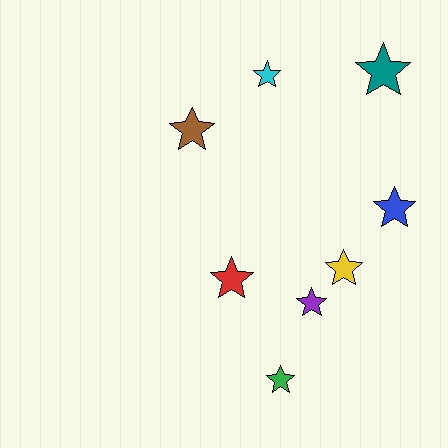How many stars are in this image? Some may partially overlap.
There are 8 stars.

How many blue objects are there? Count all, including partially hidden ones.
There is 1 blue object.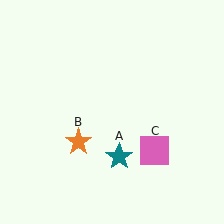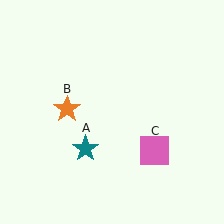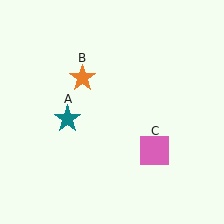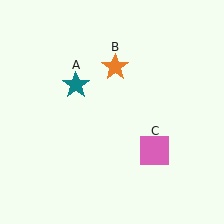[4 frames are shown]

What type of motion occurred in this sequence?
The teal star (object A), orange star (object B) rotated clockwise around the center of the scene.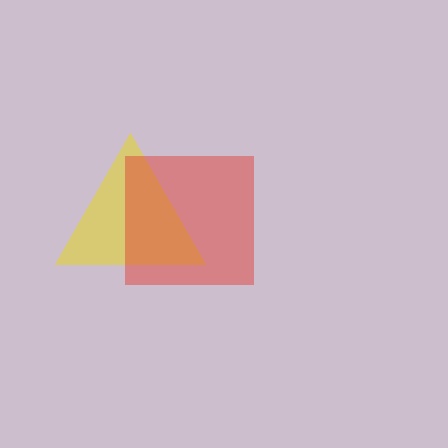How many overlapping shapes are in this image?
There are 2 overlapping shapes in the image.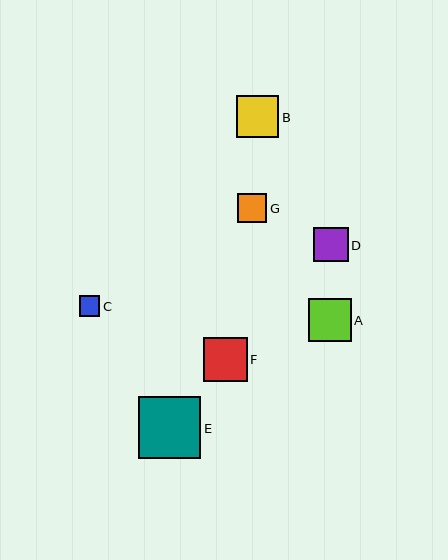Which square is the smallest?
Square C is the smallest with a size of approximately 21 pixels.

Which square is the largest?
Square E is the largest with a size of approximately 62 pixels.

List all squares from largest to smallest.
From largest to smallest: E, F, A, B, D, G, C.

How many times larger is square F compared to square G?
Square F is approximately 1.5 times the size of square G.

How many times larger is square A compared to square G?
Square A is approximately 1.5 times the size of square G.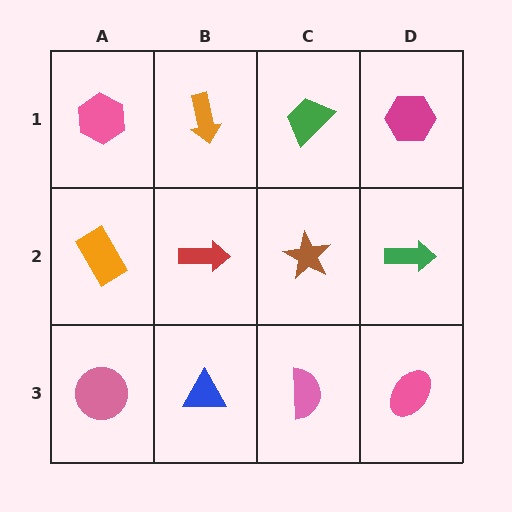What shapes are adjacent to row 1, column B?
A red arrow (row 2, column B), a pink hexagon (row 1, column A), a green trapezoid (row 1, column C).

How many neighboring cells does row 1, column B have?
3.